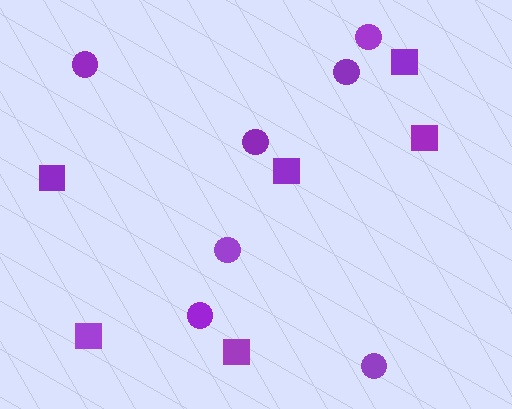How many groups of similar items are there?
There are 2 groups: one group of squares (6) and one group of circles (7).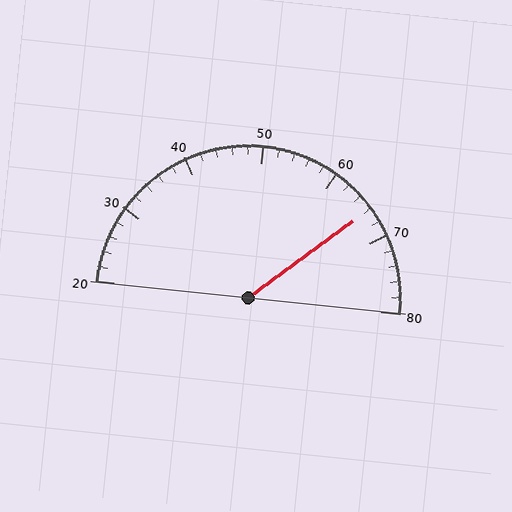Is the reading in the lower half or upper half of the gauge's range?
The reading is in the upper half of the range (20 to 80).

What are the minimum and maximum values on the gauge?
The gauge ranges from 20 to 80.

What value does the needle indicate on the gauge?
The needle indicates approximately 66.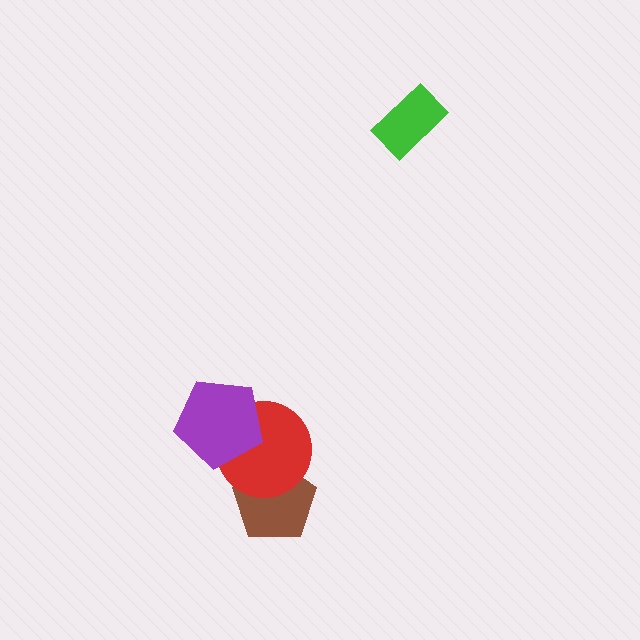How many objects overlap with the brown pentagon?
1 object overlaps with the brown pentagon.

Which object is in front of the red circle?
The purple pentagon is in front of the red circle.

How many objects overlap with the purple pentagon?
1 object overlaps with the purple pentagon.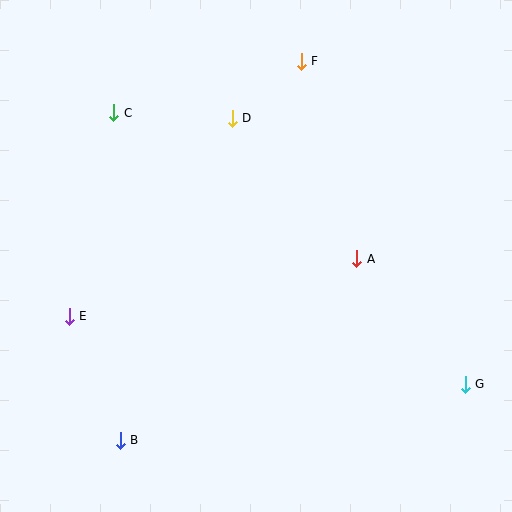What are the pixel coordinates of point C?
Point C is at (114, 113).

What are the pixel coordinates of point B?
Point B is at (120, 440).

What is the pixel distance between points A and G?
The distance between A and G is 166 pixels.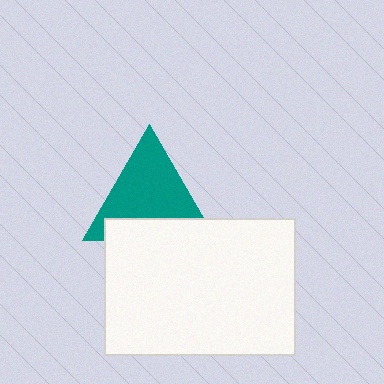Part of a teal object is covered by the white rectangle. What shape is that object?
It is a triangle.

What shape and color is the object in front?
The object in front is a white rectangle.